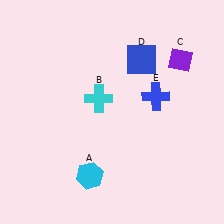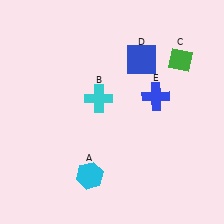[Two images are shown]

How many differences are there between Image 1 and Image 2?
There is 1 difference between the two images.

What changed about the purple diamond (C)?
In Image 1, C is purple. In Image 2, it changed to green.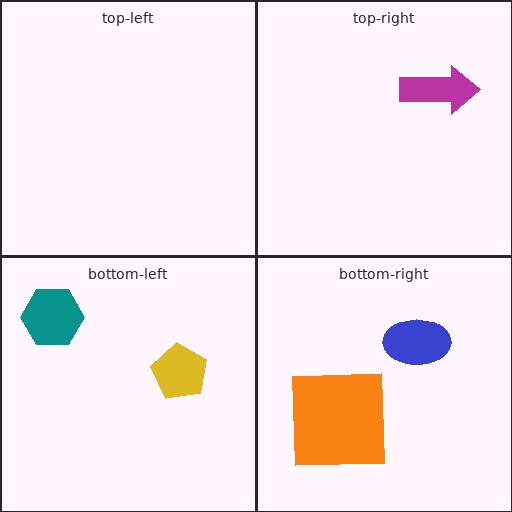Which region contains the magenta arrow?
The top-right region.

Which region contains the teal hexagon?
The bottom-left region.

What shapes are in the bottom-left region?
The yellow pentagon, the teal hexagon.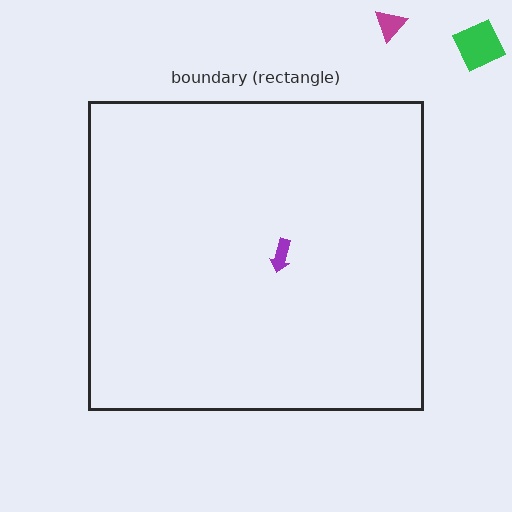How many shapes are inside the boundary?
1 inside, 2 outside.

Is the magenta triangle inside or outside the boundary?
Outside.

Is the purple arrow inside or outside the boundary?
Inside.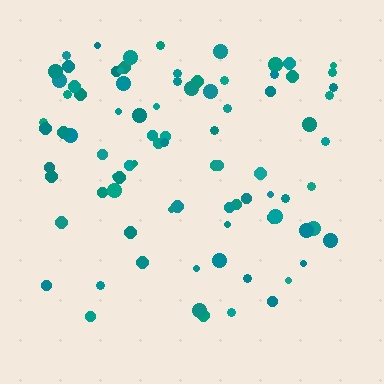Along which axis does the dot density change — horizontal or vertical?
Vertical.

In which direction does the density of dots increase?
From bottom to top, with the top side densest.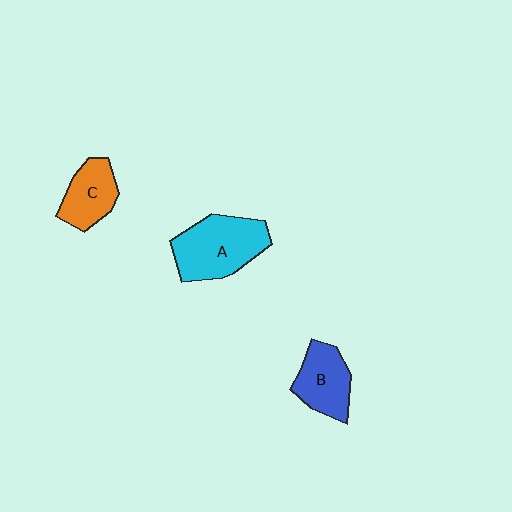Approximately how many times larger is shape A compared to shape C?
Approximately 1.6 times.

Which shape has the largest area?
Shape A (cyan).